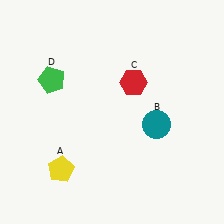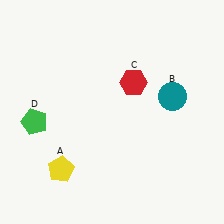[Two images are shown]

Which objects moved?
The objects that moved are: the teal circle (B), the green pentagon (D).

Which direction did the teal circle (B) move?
The teal circle (B) moved up.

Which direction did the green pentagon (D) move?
The green pentagon (D) moved down.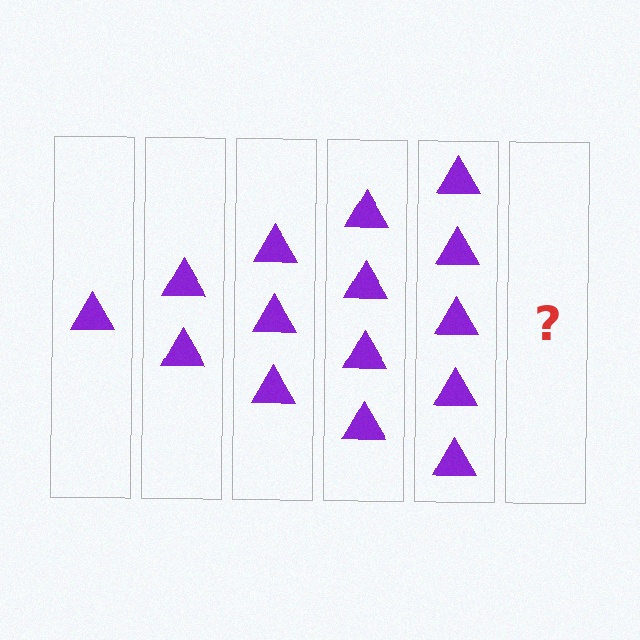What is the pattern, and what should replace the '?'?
The pattern is that each step adds one more triangle. The '?' should be 6 triangles.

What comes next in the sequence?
The next element should be 6 triangles.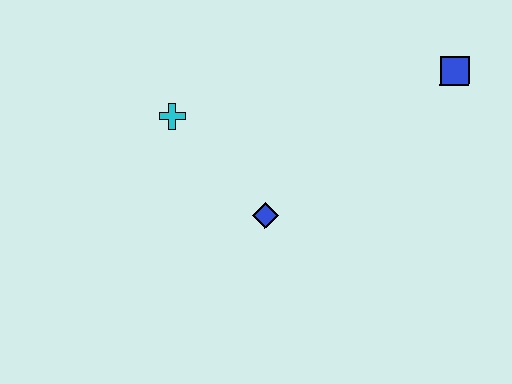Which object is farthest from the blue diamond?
The blue square is farthest from the blue diamond.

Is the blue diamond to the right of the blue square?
No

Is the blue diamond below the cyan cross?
Yes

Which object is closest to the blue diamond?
The cyan cross is closest to the blue diamond.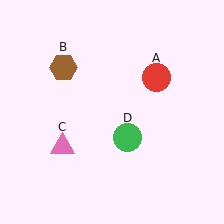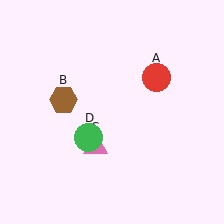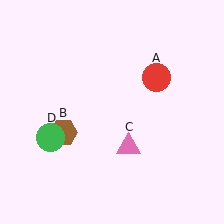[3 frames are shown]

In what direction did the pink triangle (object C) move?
The pink triangle (object C) moved right.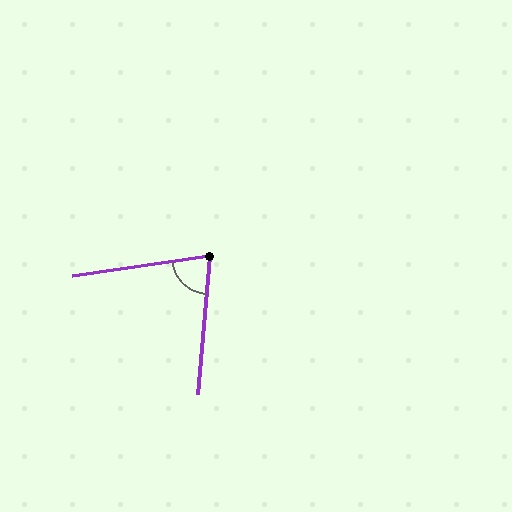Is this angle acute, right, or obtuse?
It is acute.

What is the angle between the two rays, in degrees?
Approximately 77 degrees.